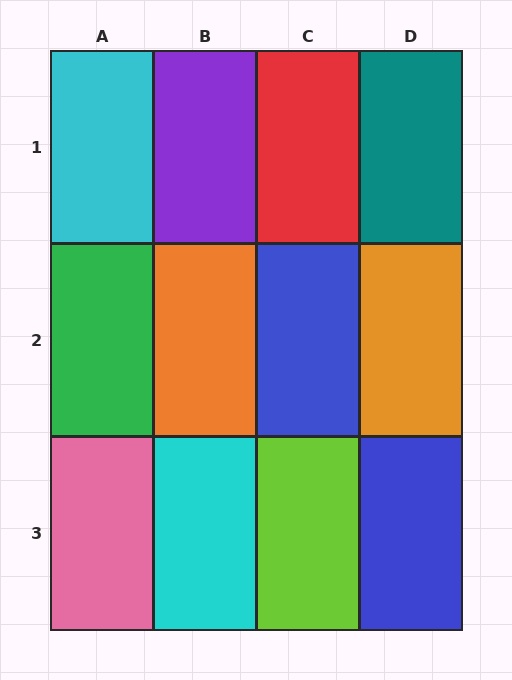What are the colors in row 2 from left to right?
Green, orange, blue, orange.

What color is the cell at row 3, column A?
Pink.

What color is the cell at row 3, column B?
Cyan.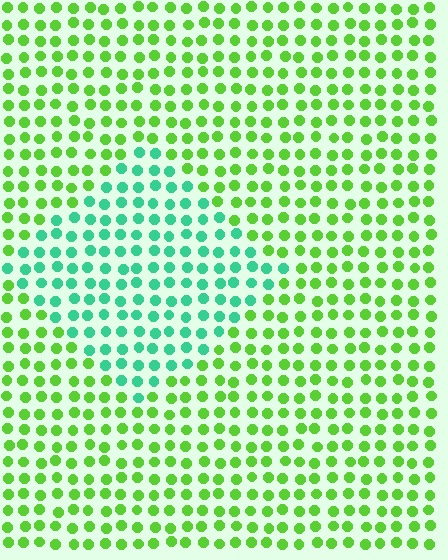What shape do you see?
I see a diamond.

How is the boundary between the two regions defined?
The boundary is defined purely by a slight shift in hue (about 51 degrees). Spacing, size, and orientation are identical on both sides.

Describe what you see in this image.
The image is filled with small lime elements in a uniform arrangement. A diamond-shaped region is visible where the elements are tinted to a slightly different hue, forming a subtle color boundary.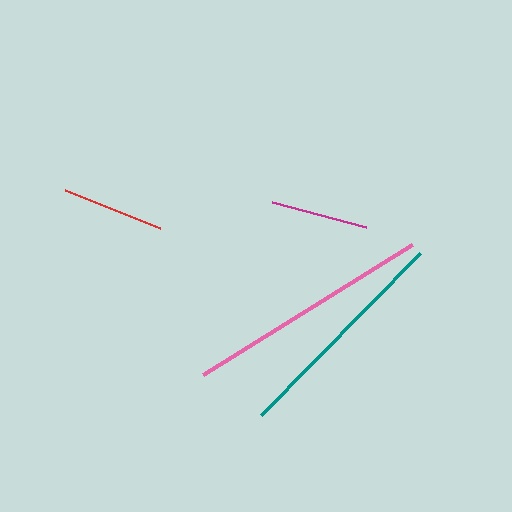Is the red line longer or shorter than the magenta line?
The red line is longer than the magenta line.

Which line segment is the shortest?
The magenta line is the shortest at approximately 97 pixels.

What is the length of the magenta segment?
The magenta segment is approximately 97 pixels long.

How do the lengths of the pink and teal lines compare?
The pink and teal lines are approximately the same length.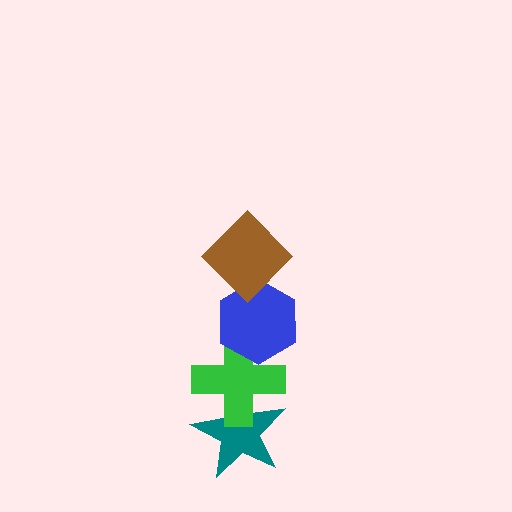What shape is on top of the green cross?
The blue hexagon is on top of the green cross.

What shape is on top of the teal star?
The green cross is on top of the teal star.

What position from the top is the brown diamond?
The brown diamond is 1st from the top.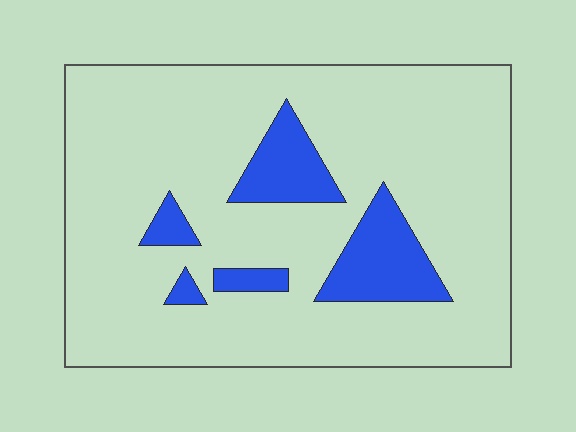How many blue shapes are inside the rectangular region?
5.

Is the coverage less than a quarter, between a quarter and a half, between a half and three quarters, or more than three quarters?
Less than a quarter.